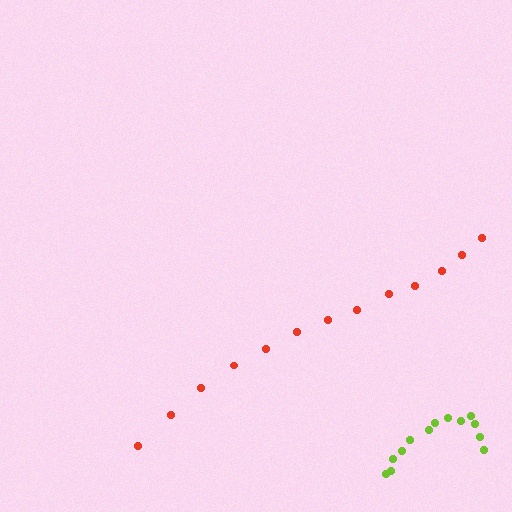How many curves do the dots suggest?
There are 2 distinct paths.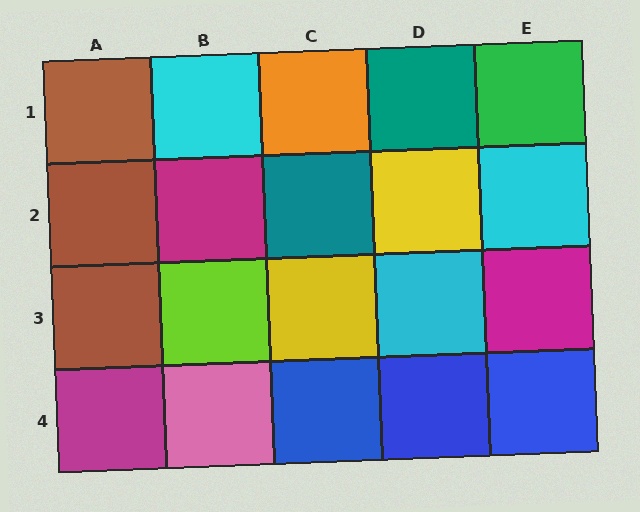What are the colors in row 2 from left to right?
Brown, magenta, teal, yellow, cyan.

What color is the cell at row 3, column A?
Brown.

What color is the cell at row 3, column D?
Cyan.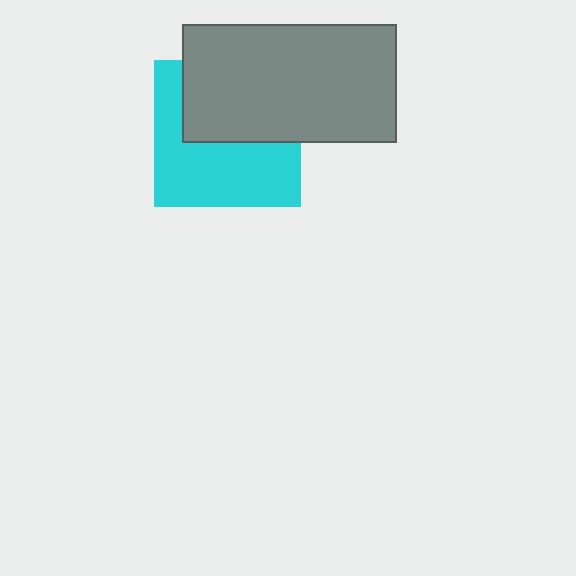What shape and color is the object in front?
The object in front is a gray rectangle.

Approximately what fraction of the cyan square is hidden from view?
Roughly 46% of the cyan square is hidden behind the gray rectangle.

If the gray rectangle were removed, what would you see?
You would see the complete cyan square.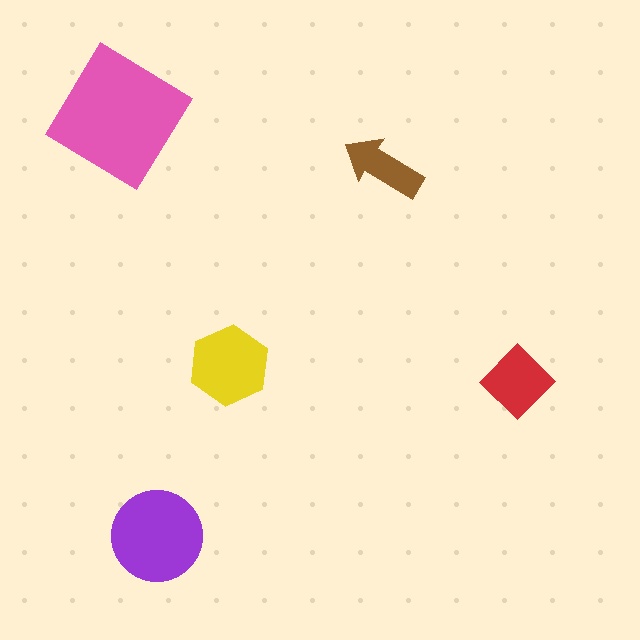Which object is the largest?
The pink diamond.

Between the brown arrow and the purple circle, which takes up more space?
The purple circle.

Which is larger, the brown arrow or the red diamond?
The red diamond.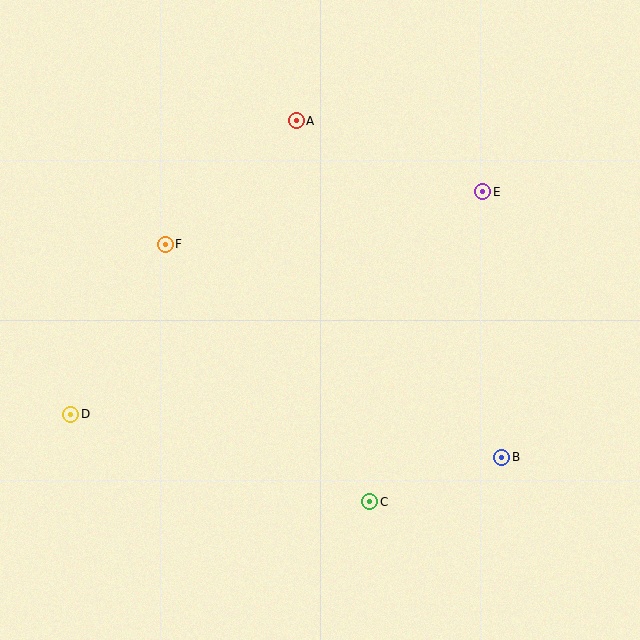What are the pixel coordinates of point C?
Point C is at (370, 502).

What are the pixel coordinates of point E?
Point E is at (483, 192).